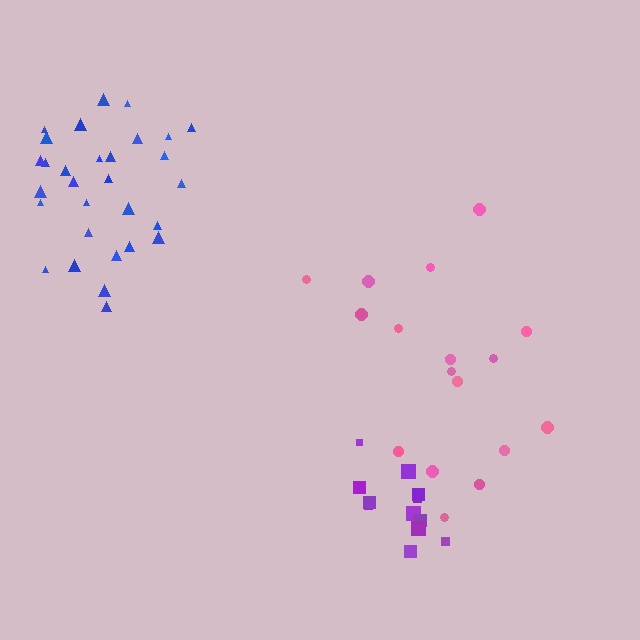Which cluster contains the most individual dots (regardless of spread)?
Blue (32).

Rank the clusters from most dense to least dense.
purple, blue, pink.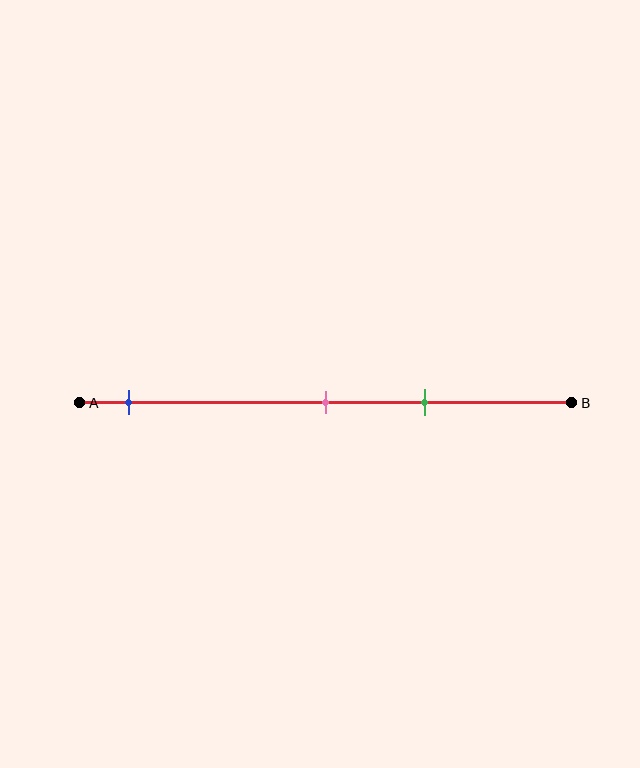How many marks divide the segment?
There are 3 marks dividing the segment.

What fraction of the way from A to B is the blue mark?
The blue mark is approximately 10% (0.1) of the way from A to B.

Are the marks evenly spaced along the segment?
No, the marks are not evenly spaced.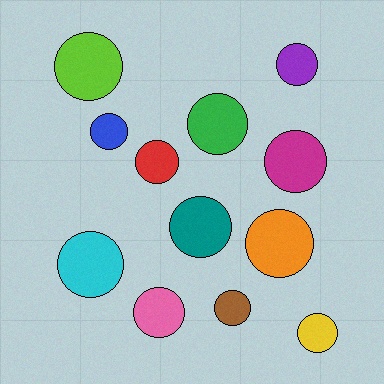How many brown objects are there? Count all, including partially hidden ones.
There is 1 brown object.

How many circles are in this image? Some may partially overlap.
There are 12 circles.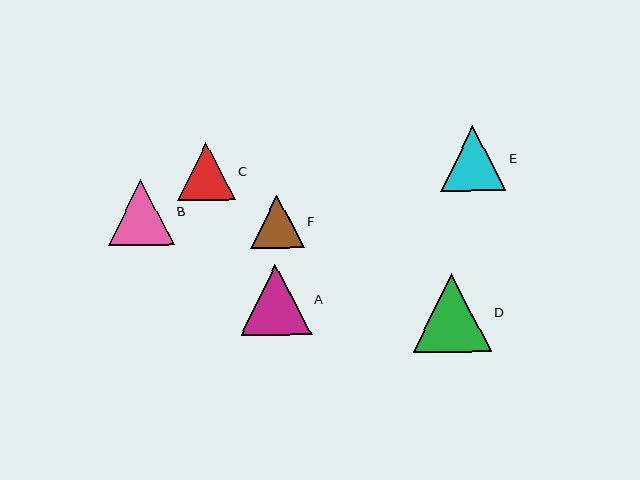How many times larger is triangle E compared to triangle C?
Triangle E is approximately 1.1 times the size of triangle C.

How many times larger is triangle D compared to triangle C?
Triangle D is approximately 1.4 times the size of triangle C.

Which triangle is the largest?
Triangle D is the largest with a size of approximately 79 pixels.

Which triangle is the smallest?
Triangle F is the smallest with a size of approximately 53 pixels.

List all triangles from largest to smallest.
From largest to smallest: D, A, B, E, C, F.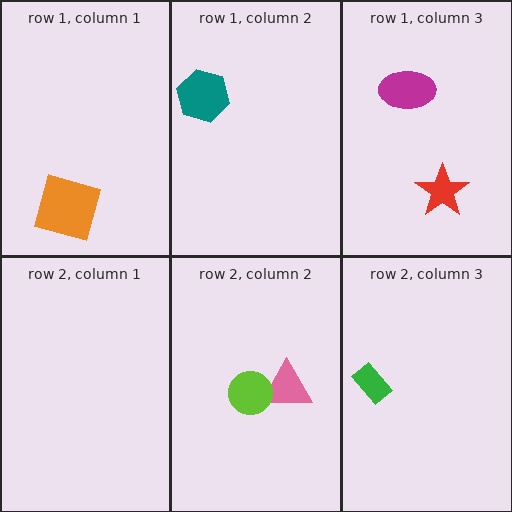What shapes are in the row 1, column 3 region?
The red star, the magenta ellipse.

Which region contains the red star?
The row 1, column 3 region.